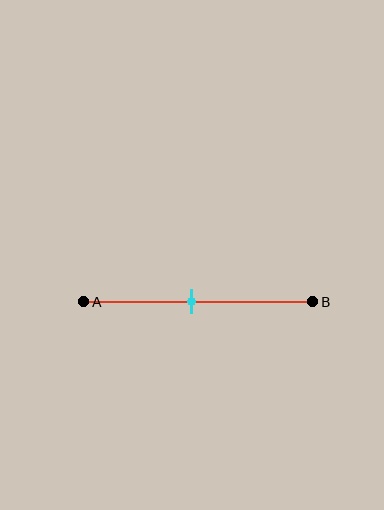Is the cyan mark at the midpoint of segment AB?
Yes, the mark is approximately at the midpoint.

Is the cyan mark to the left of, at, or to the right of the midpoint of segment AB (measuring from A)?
The cyan mark is approximately at the midpoint of segment AB.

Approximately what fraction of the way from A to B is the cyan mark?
The cyan mark is approximately 45% of the way from A to B.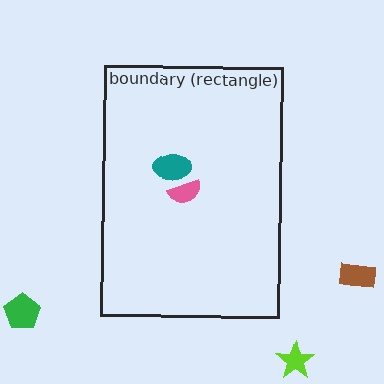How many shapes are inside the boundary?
2 inside, 3 outside.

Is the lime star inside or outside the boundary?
Outside.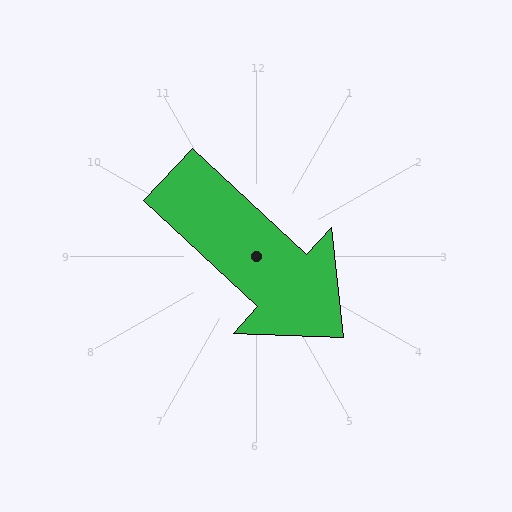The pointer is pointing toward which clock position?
Roughly 4 o'clock.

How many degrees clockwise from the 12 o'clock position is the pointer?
Approximately 133 degrees.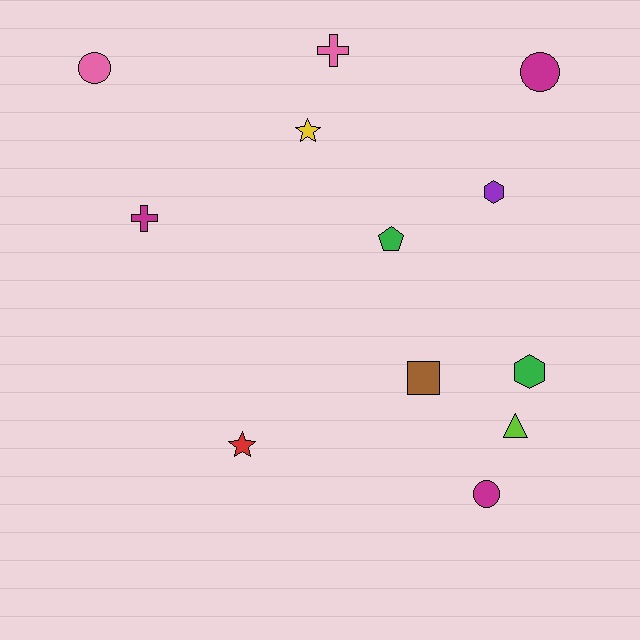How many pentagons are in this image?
There is 1 pentagon.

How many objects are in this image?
There are 12 objects.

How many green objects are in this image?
There are 2 green objects.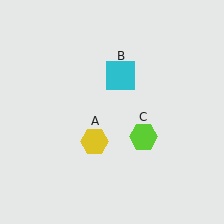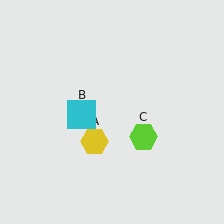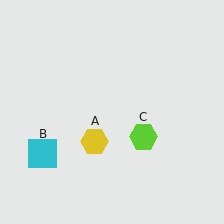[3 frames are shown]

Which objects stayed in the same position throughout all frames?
Yellow hexagon (object A) and lime hexagon (object C) remained stationary.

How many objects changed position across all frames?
1 object changed position: cyan square (object B).